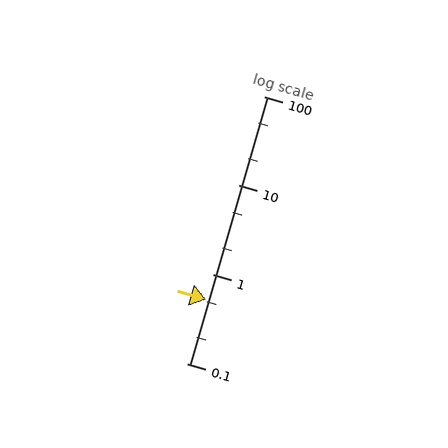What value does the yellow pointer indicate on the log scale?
The pointer indicates approximately 0.52.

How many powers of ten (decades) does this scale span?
The scale spans 3 decades, from 0.1 to 100.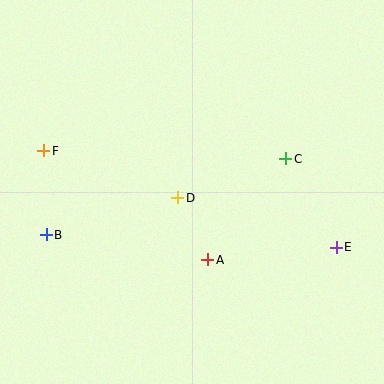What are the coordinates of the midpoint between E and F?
The midpoint between E and F is at (190, 199).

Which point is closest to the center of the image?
Point D at (178, 198) is closest to the center.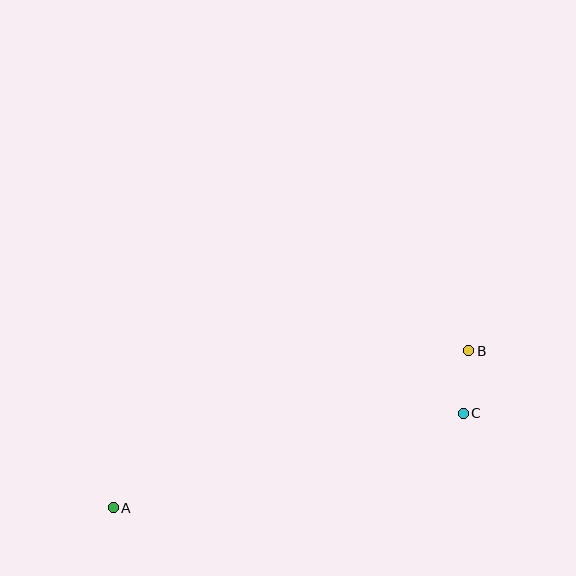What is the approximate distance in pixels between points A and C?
The distance between A and C is approximately 363 pixels.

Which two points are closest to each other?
Points B and C are closest to each other.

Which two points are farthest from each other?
Points A and B are farthest from each other.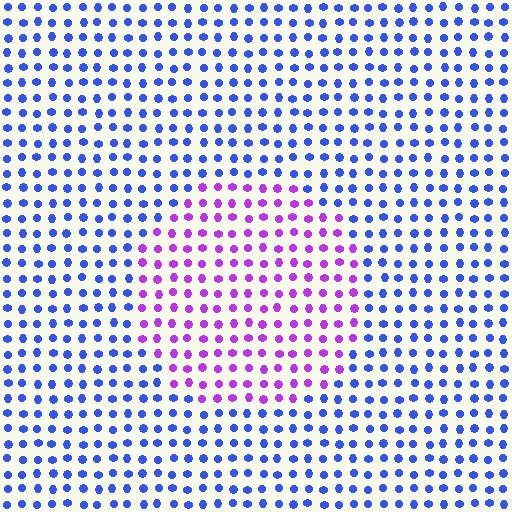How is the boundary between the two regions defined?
The boundary is defined purely by a slight shift in hue (about 56 degrees). Spacing, size, and orientation are identical on both sides.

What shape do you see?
I see a circle.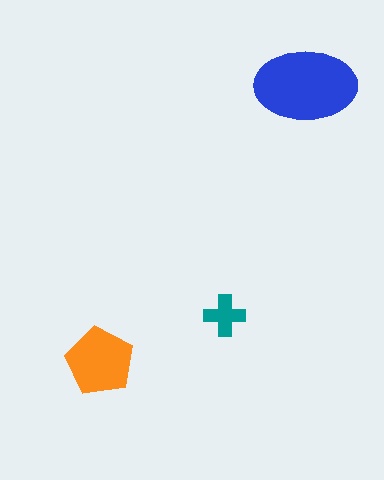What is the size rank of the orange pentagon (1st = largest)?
2nd.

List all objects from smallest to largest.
The teal cross, the orange pentagon, the blue ellipse.